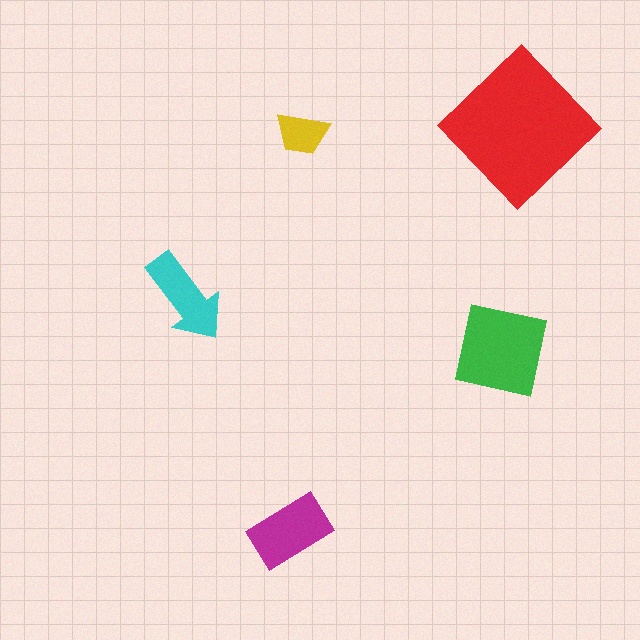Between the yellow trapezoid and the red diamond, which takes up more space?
The red diamond.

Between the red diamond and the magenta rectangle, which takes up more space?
The red diamond.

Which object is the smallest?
The yellow trapezoid.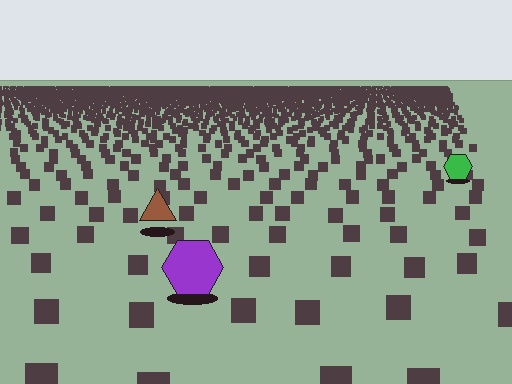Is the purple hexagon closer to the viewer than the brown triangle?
Yes. The purple hexagon is closer — you can tell from the texture gradient: the ground texture is coarser near it.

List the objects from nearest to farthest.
From nearest to farthest: the purple hexagon, the brown triangle, the green hexagon.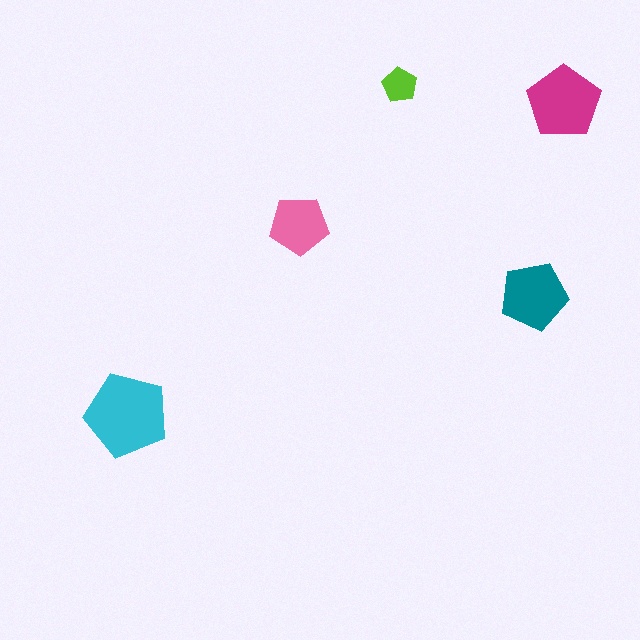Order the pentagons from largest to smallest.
the cyan one, the magenta one, the teal one, the pink one, the lime one.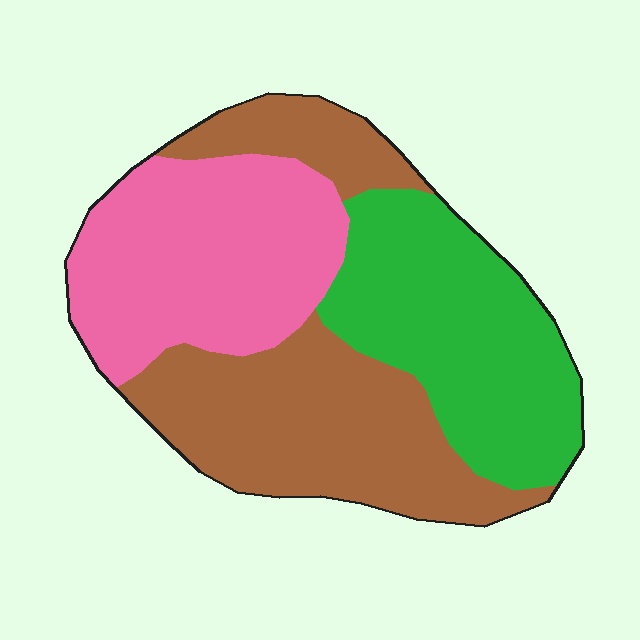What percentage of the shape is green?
Green covers 30% of the shape.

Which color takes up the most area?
Brown, at roughly 40%.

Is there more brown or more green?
Brown.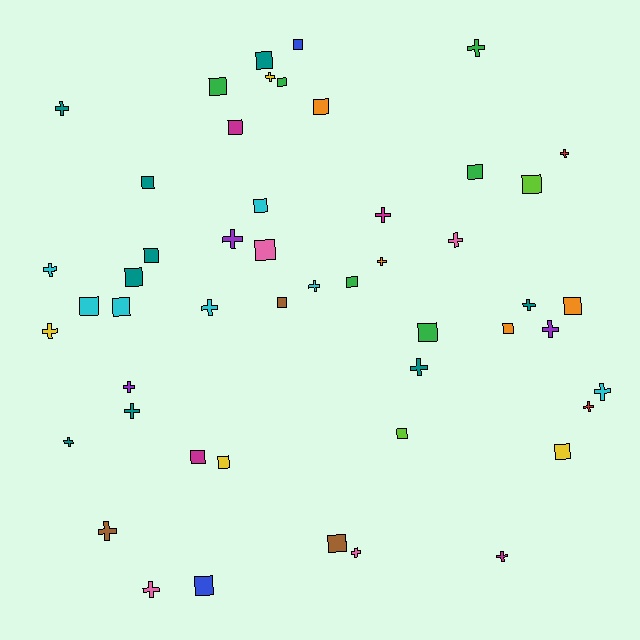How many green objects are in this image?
There are 6 green objects.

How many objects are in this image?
There are 50 objects.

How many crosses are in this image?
There are 24 crosses.